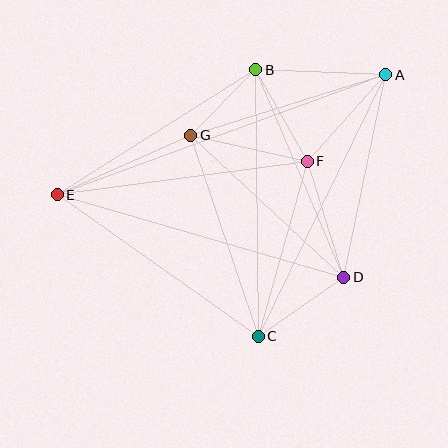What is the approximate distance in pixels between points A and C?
The distance between A and C is approximately 291 pixels.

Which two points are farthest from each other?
Points A and E are farthest from each other.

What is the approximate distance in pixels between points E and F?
The distance between E and F is approximately 252 pixels.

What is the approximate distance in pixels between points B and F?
The distance between B and F is approximately 105 pixels.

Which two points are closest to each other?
Points B and G are closest to each other.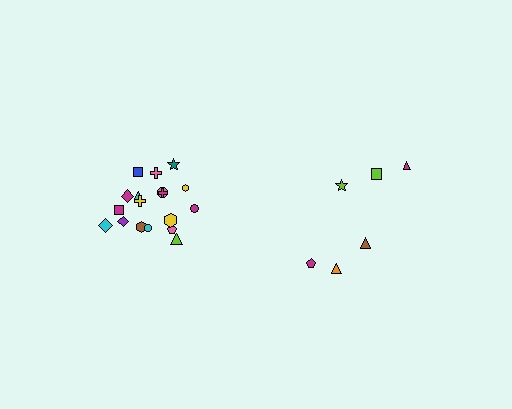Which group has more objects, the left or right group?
The left group.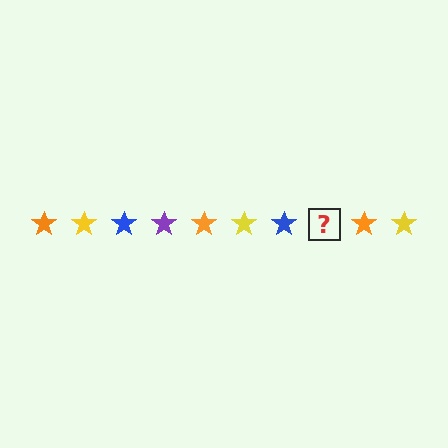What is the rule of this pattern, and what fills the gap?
The rule is that the pattern cycles through orange, yellow, blue, purple stars. The gap should be filled with a purple star.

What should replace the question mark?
The question mark should be replaced with a purple star.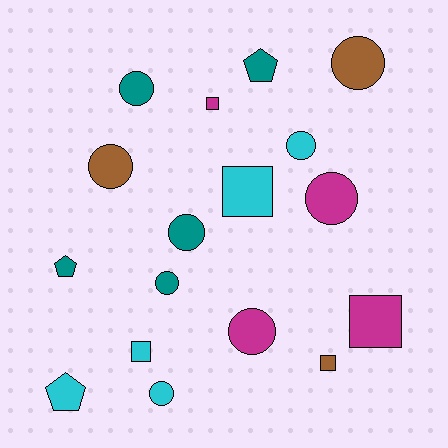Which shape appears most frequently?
Circle, with 9 objects.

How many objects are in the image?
There are 17 objects.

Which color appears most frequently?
Teal, with 5 objects.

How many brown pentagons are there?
There are no brown pentagons.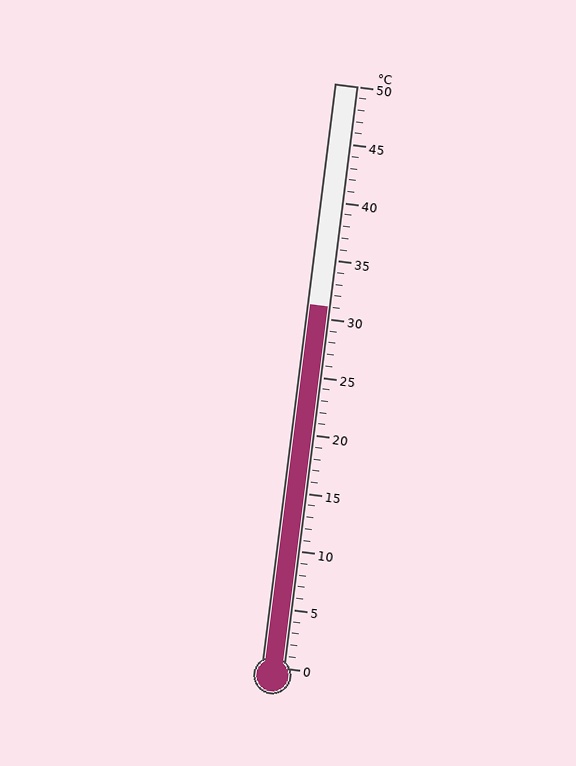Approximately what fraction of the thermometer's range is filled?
The thermometer is filled to approximately 60% of its range.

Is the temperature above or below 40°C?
The temperature is below 40°C.